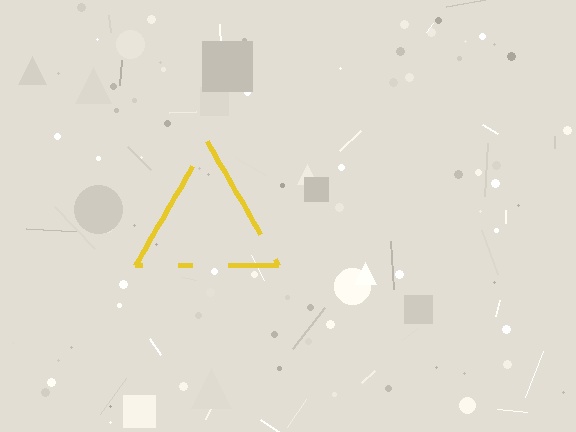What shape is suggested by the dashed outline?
The dashed outline suggests a triangle.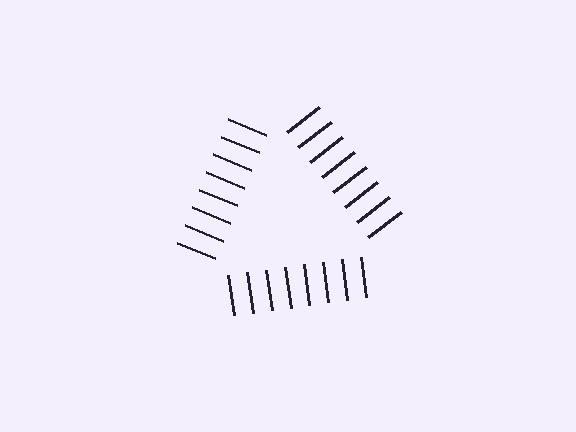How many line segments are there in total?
24 — 8 along each of the 3 edges.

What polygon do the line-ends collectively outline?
An illusory triangle — the line segments terminate on its edges but no continuous stroke is drawn.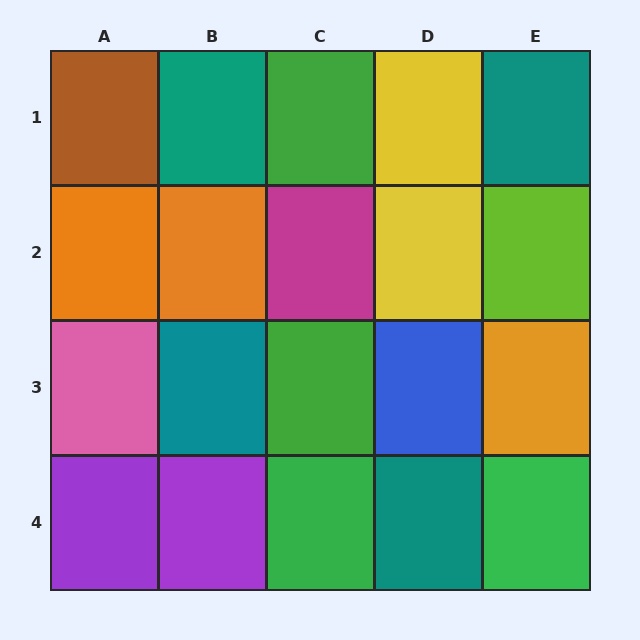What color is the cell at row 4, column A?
Purple.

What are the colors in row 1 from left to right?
Brown, teal, green, yellow, teal.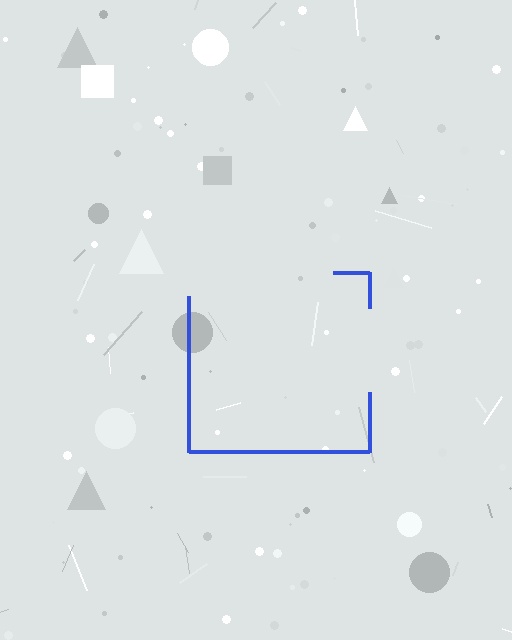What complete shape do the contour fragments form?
The contour fragments form a square.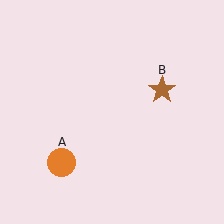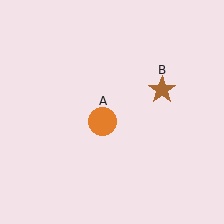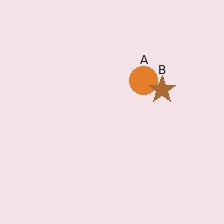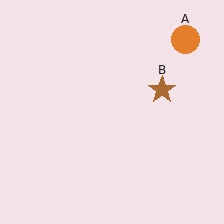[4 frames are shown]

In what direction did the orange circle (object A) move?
The orange circle (object A) moved up and to the right.